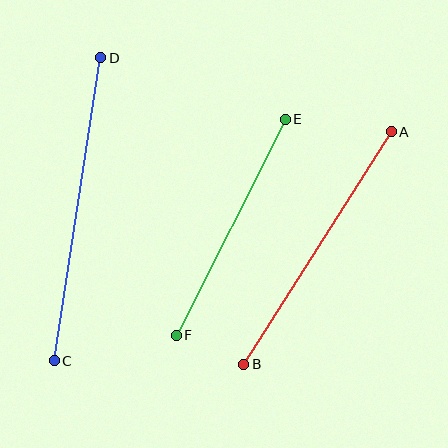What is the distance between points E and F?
The distance is approximately 242 pixels.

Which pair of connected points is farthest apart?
Points C and D are farthest apart.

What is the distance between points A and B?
The distance is approximately 275 pixels.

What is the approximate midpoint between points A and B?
The midpoint is at approximately (317, 248) pixels.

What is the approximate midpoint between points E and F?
The midpoint is at approximately (231, 227) pixels.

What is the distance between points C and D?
The distance is approximately 307 pixels.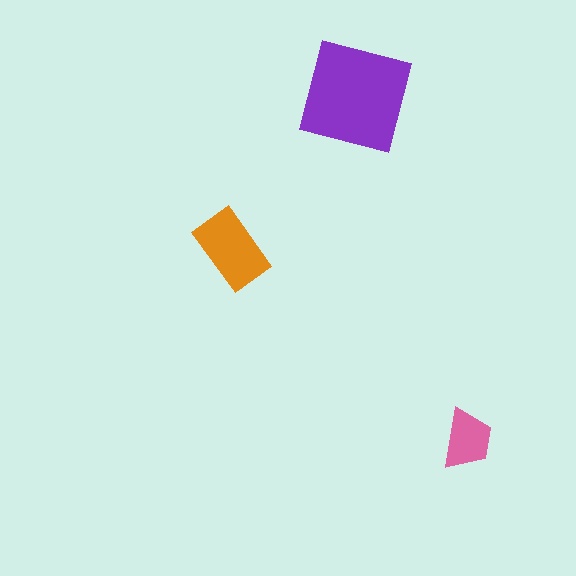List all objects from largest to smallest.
The purple square, the orange rectangle, the pink trapezoid.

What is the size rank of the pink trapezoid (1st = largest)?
3rd.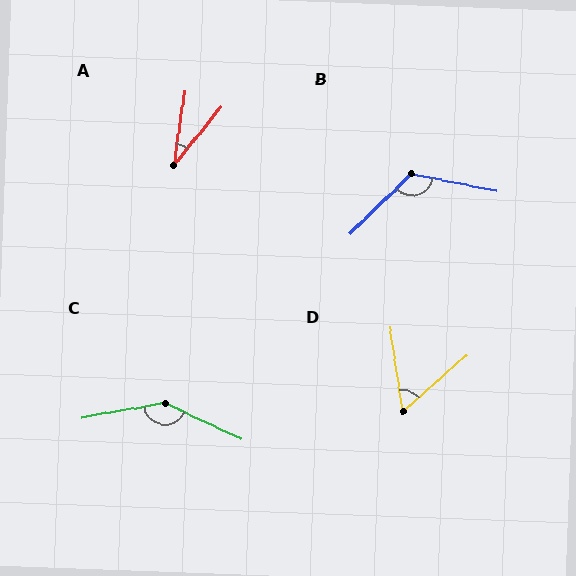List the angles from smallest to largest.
A (31°), D (57°), B (124°), C (145°).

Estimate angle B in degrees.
Approximately 124 degrees.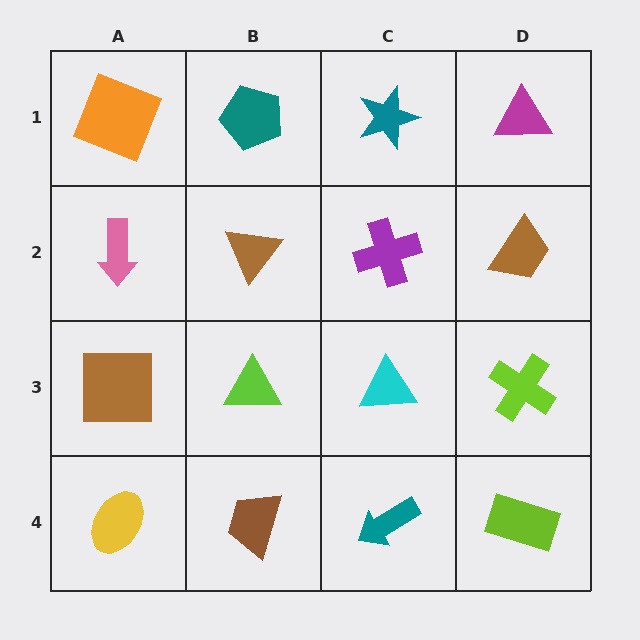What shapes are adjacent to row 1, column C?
A purple cross (row 2, column C), a teal pentagon (row 1, column B), a magenta triangle (row 1, column D).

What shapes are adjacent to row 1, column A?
A pink arrow (row 2, column A), a teal pentagon (row 1, column B).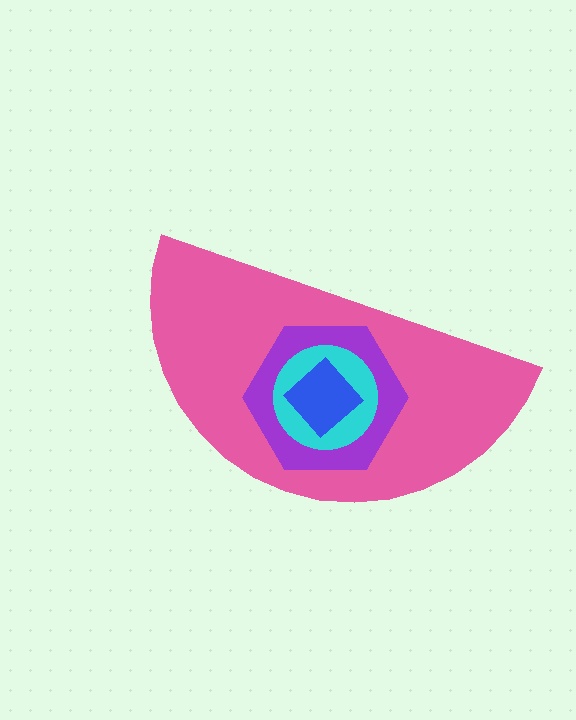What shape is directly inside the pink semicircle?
The purple hexagon.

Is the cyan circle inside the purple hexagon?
Yes.